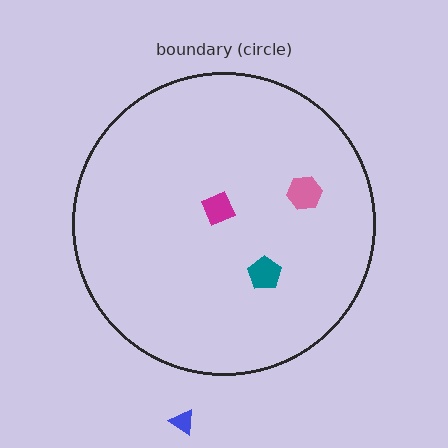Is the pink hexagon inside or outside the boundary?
Inside.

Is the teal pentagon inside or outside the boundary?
Inside.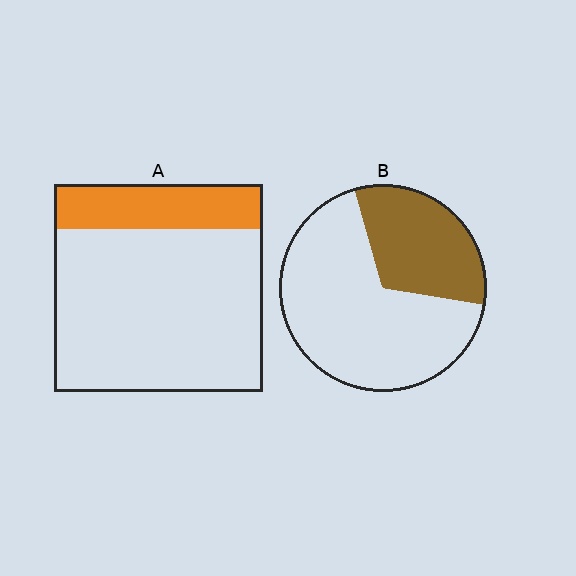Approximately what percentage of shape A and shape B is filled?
A is approximately 20% and B is approximately 30%.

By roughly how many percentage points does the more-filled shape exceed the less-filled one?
By roughly 10 percentage points (B over A).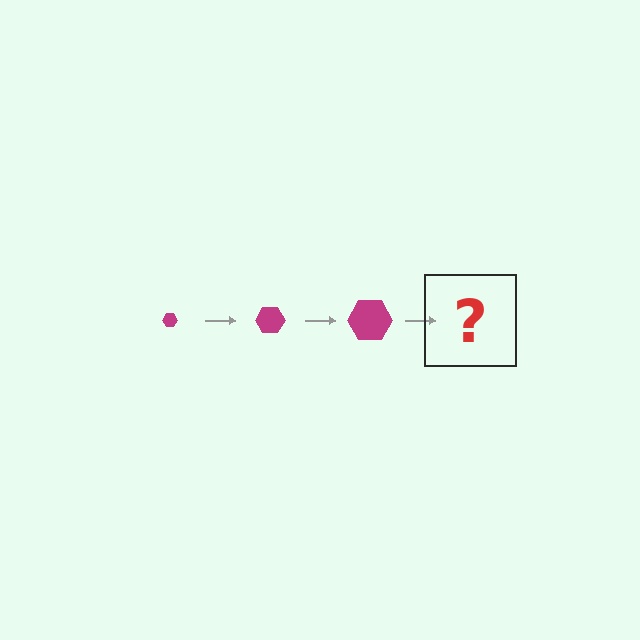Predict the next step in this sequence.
The next step is a magenta hexagon, larger than the previous one.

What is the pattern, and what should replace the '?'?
The pattern is that the hexagon gets progressively larger each step. The '?' should be a magenta hexagon, larger than the previous one.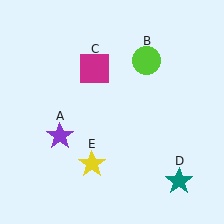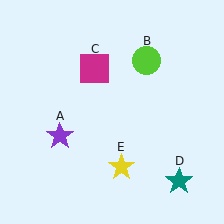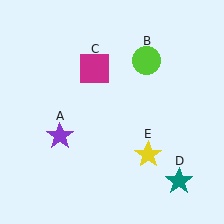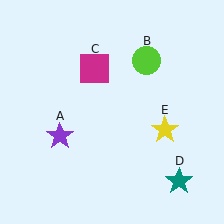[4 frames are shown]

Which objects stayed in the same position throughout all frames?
Purple star (object A) and lime circle (object B) and magenta square (object C) and teal star (object D) remained stationary.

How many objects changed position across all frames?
1 object changed position: yellow star (object E).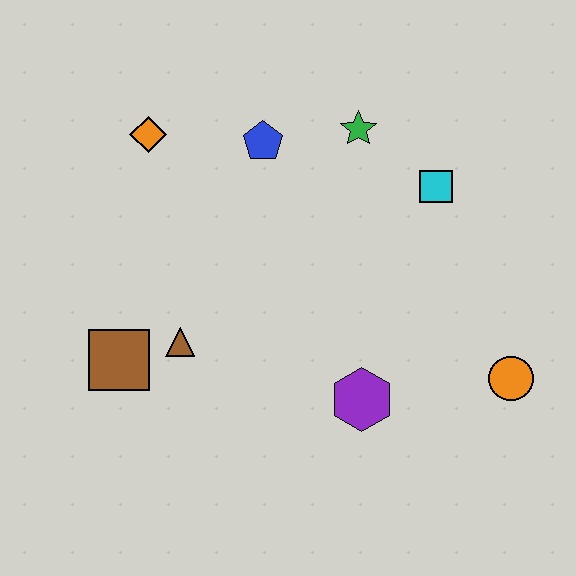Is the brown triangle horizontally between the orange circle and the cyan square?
No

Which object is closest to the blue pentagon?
The green star is closest to the blue pentagon.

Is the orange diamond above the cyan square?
Yes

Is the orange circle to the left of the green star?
No